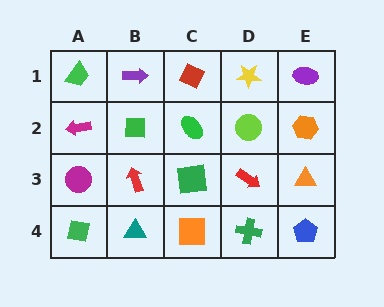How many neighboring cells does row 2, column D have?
4.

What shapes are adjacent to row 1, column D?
A lime circle (row 2, column D), a red diamond (row 1, column C), a purple ellipse (row 1, column E).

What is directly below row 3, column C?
An orange square.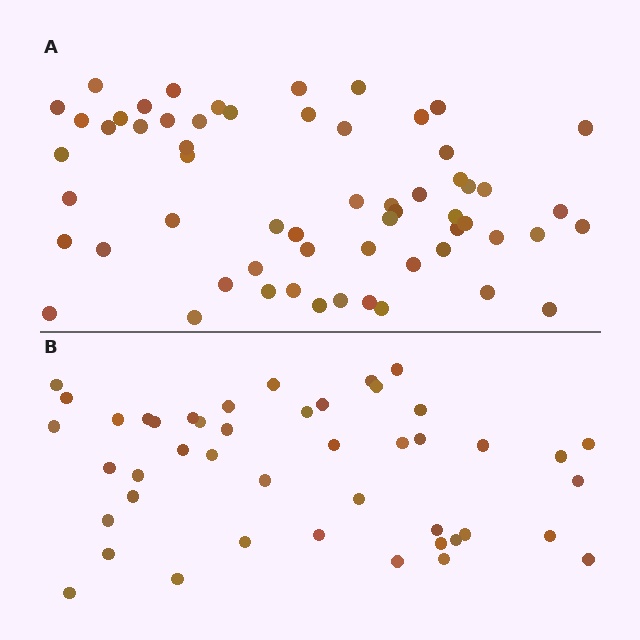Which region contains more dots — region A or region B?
Region A (the top region) has more dots.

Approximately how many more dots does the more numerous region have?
Region A has approximately 15 more dots than region B.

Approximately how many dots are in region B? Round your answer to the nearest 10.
About 40 dots. (The exact count is 45, which rounds to 40.)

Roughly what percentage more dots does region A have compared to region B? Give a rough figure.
About 35% more.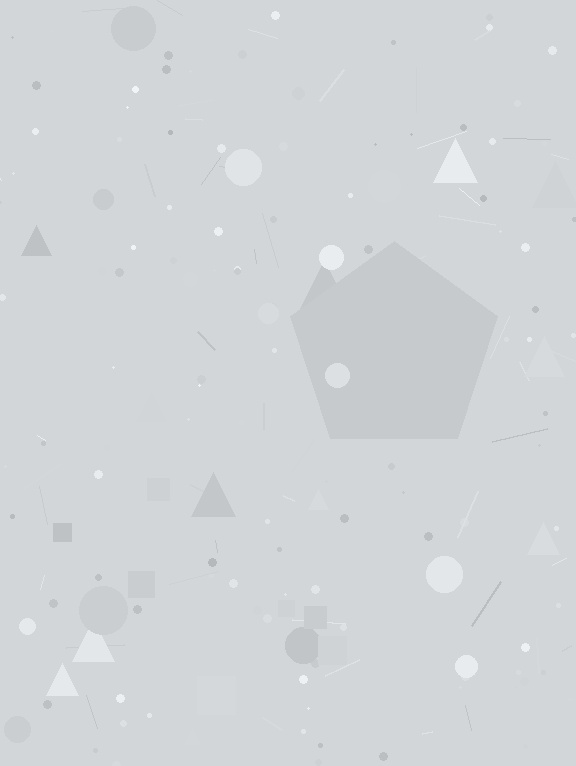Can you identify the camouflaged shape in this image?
The camouflaged shape is a pentagon.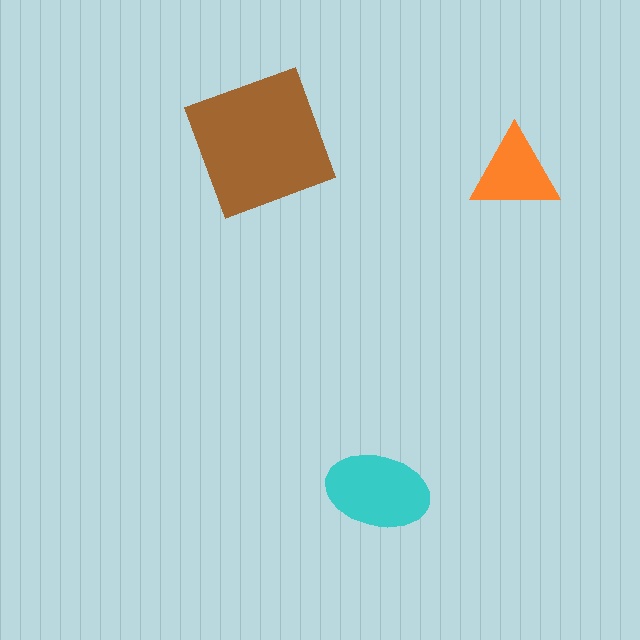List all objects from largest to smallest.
The brown square, the cyan ellipse, the orange triangle.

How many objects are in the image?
There are 3 objects in the image.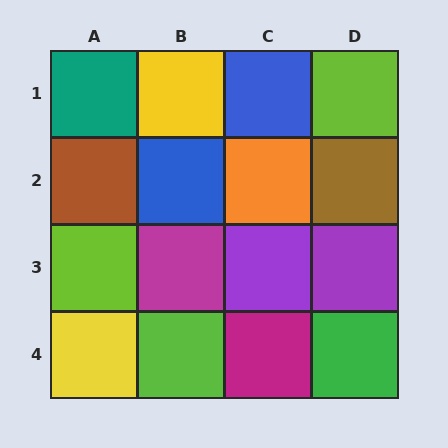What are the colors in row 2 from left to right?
Brown, blue, orange, brown.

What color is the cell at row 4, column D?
Green.